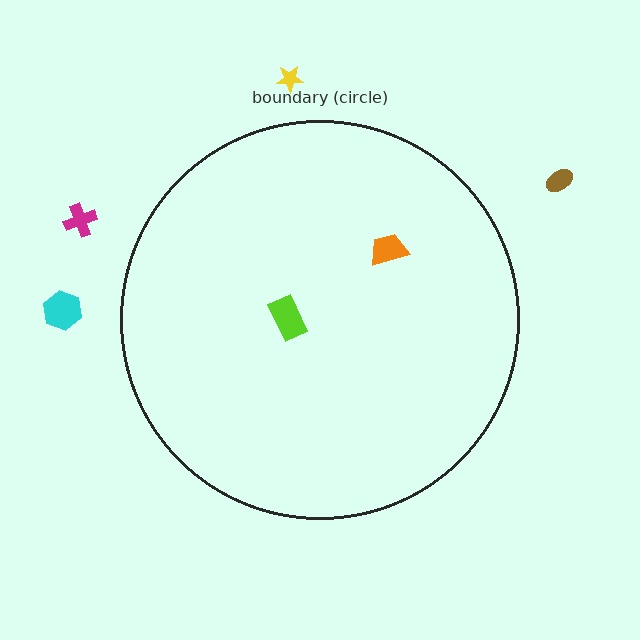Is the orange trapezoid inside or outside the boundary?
Inside.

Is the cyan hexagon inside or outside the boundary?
Outside.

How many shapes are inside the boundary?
2 inside, 4 outside.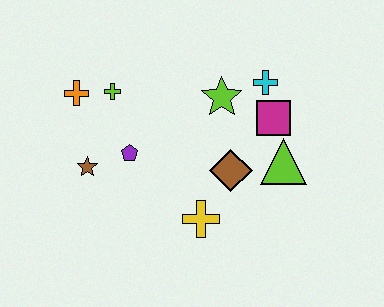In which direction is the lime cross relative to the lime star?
The lime cross is to the left of the lime star.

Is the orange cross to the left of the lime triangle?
Yes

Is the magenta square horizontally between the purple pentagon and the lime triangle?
Yes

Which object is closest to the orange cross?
The lime cross is closest to the orange cross.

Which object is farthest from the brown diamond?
The orange cross is farthest from the brown diamond.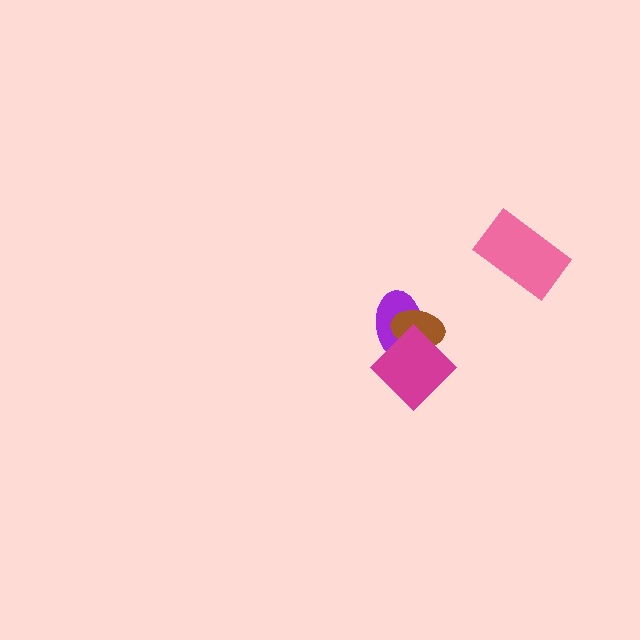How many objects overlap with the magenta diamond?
2 objects overlap with the magenta diamond.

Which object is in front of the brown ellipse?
The magenta diamond is in front of the brown ellipse.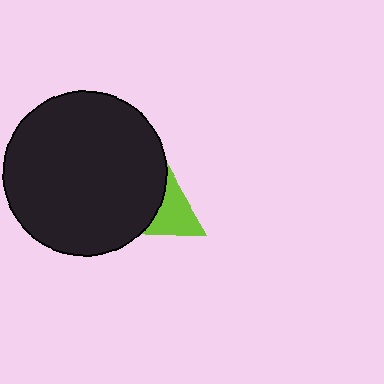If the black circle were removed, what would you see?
You would see the complete lime triangle.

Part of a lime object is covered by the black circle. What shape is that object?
It is a triangle.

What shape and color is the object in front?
The object in front is a black circle.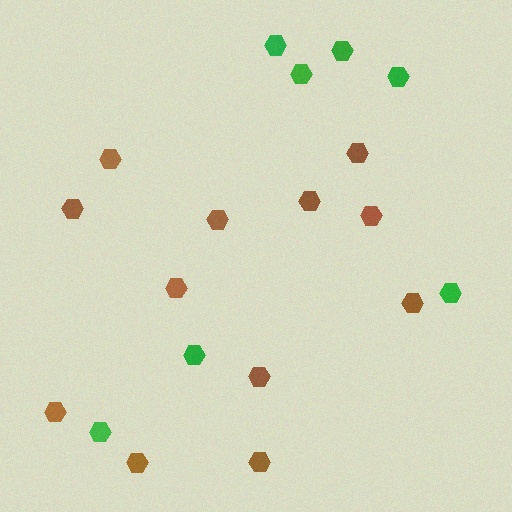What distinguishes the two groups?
There are 2 groups: one group of brown hexagons (12) and one group of green hexagons (7).